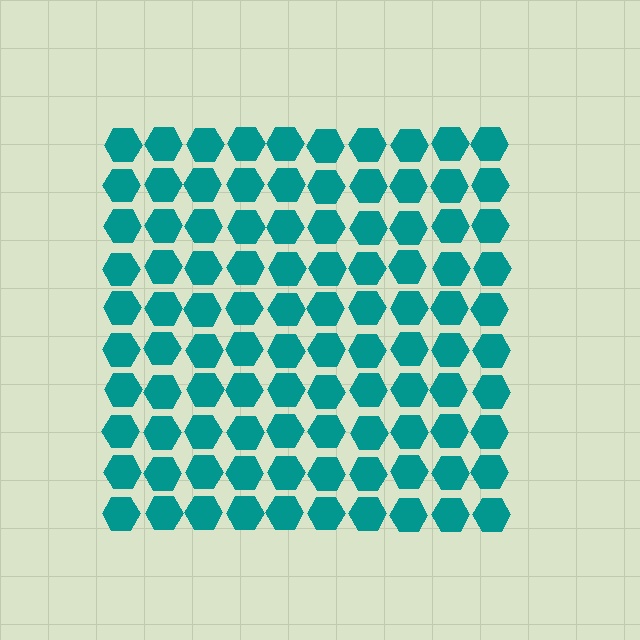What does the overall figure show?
The overall figure shows a square.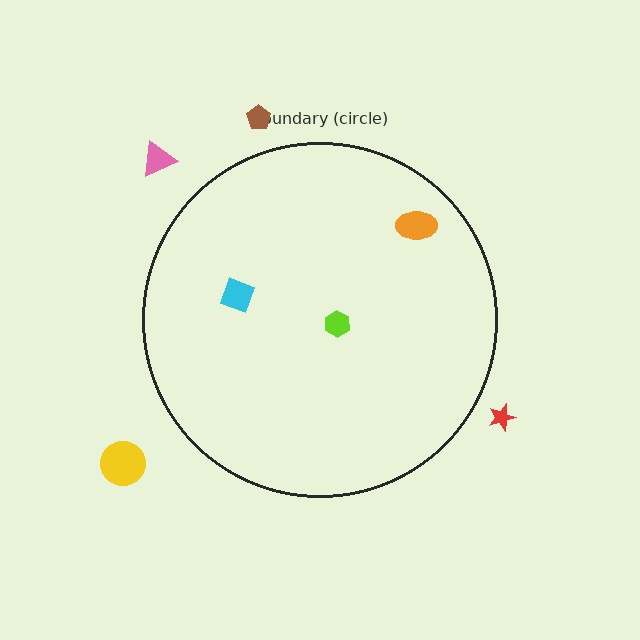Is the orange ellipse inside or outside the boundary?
Inside.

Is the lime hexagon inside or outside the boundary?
Inside.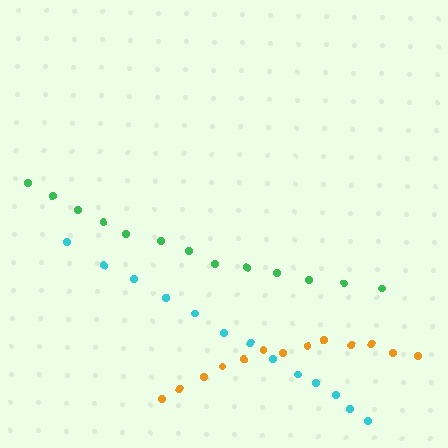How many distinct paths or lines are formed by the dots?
There are 3 distinct paths.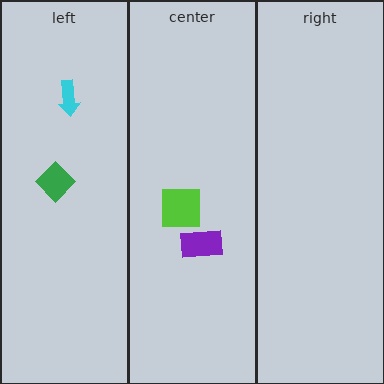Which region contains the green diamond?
The left region.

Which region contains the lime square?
The center region.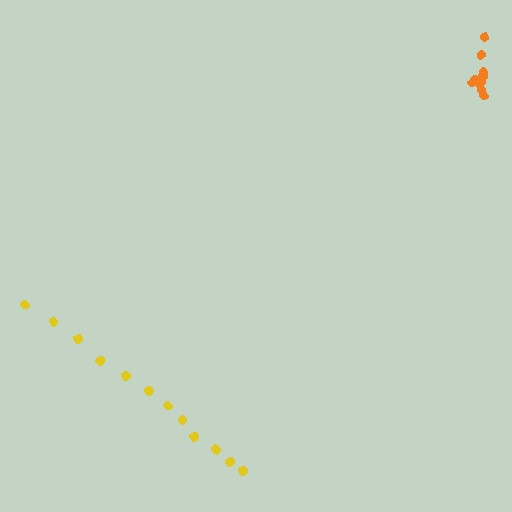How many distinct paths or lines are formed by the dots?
There are 2 distinct paths.